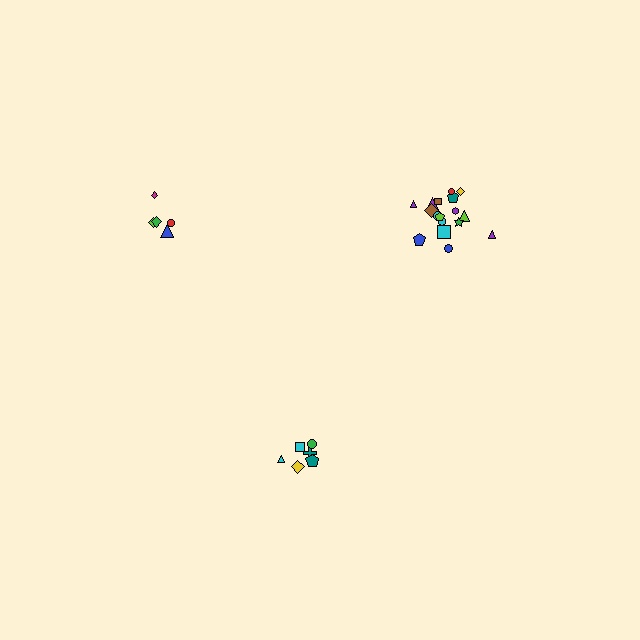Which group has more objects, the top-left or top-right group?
The top-right group.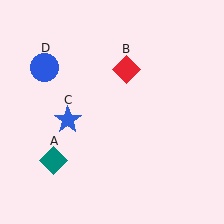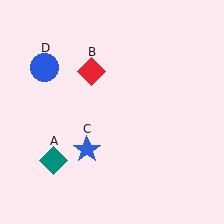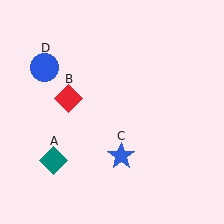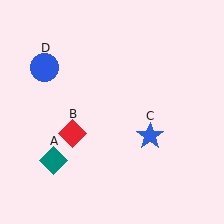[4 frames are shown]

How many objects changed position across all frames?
2 objects changed position: red diamond (object B), blue star (object C).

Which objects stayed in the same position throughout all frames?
Teal diamond (object A) and blue circle (object D) remained stationary.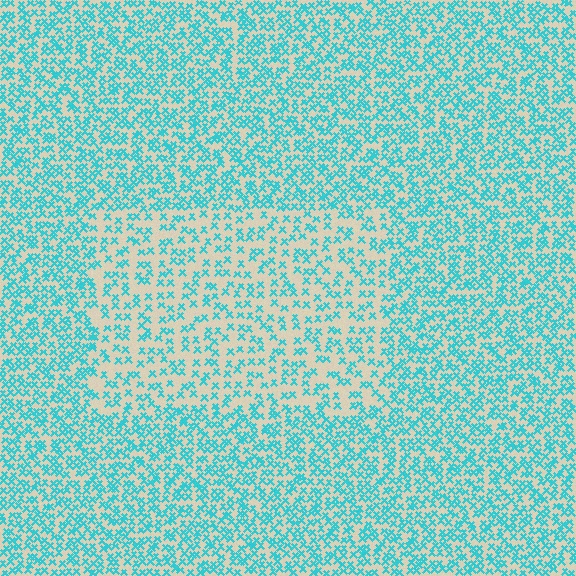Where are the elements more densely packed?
The elements are more densely packed outside the rectangle boundary.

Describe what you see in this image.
The image contains small cyan elements arranged at two different densities. A rectangle-shaped region is visible where the elements are less densely packed than the surrounding area.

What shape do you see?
I see a rectangle.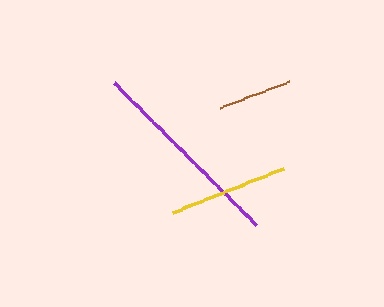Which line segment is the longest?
The purple line is the longest at approximately 201 pixels.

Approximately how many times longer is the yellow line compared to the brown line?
The yellow line is approximately 1.6 times the length of the brown line.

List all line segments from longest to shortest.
From longest to shortest: purple, yellow, brown.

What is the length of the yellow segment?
The yellow segment is approximately 119 pixels long.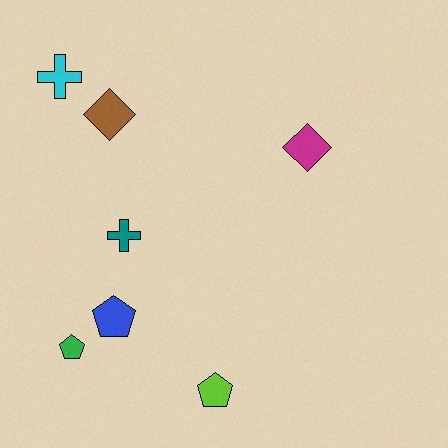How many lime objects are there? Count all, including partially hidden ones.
There is 1 lime object.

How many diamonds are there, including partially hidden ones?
There are 2 diamonds.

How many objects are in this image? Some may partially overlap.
There are 7 objects.